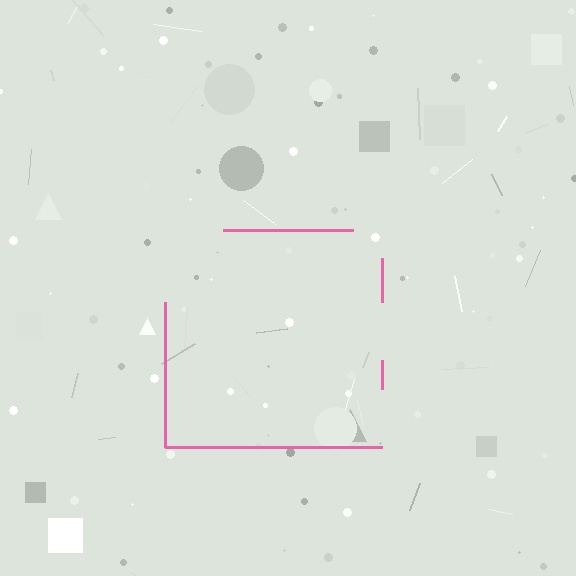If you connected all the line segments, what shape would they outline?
They would outline a square.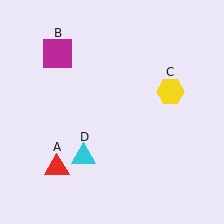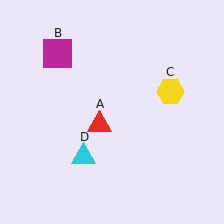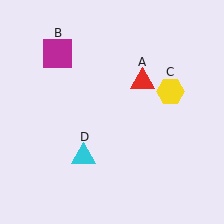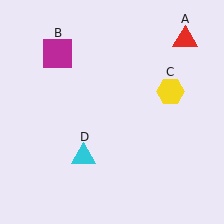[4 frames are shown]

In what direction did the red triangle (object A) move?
The red triangle (object A) moved up and to the right.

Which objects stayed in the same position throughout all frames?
Magenta square (object B) and yellow hexagon (object C) and cyan triangle (object D) remained stationary.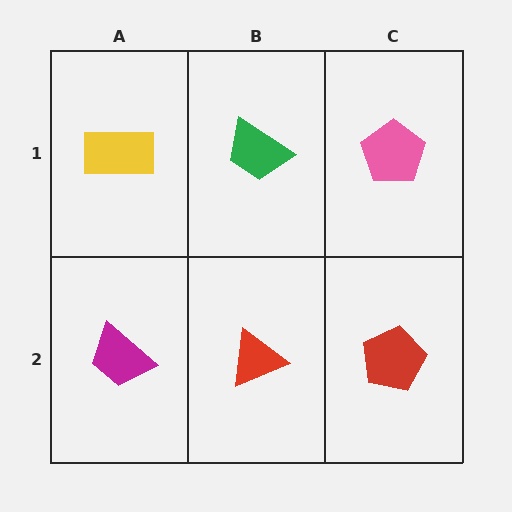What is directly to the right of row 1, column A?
A green trapezoid.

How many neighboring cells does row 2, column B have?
3.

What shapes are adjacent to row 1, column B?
A red triangle (row 2, column B), a yellow rectangle (row 1, column A), a pink pentagon (row 1, column C).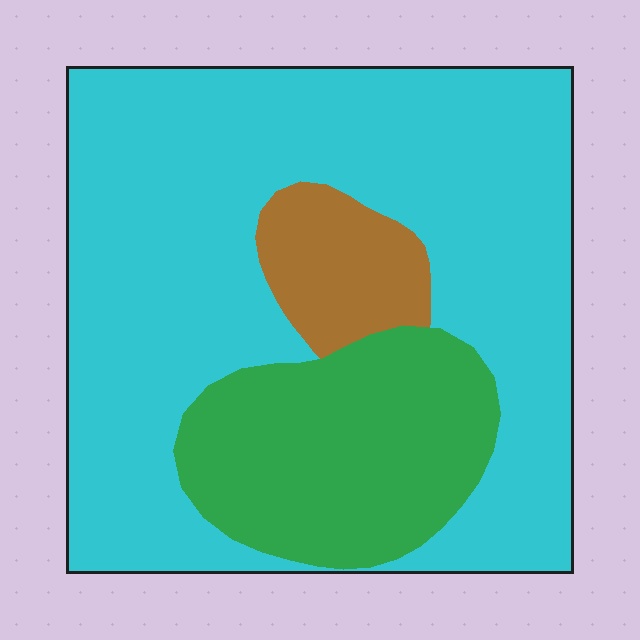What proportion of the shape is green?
Green takes up less than a quarter of the shape.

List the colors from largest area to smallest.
From largest to smallest: cyan, green, brown.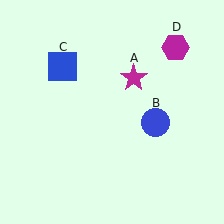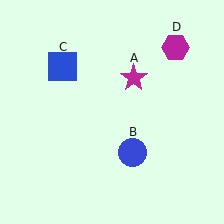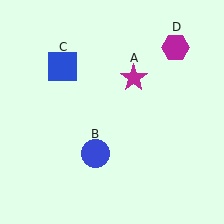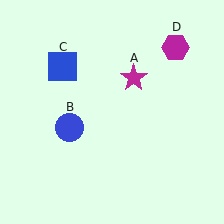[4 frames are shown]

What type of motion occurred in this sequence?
The blue circle (object B) rotated clockwise around the center of the scene.